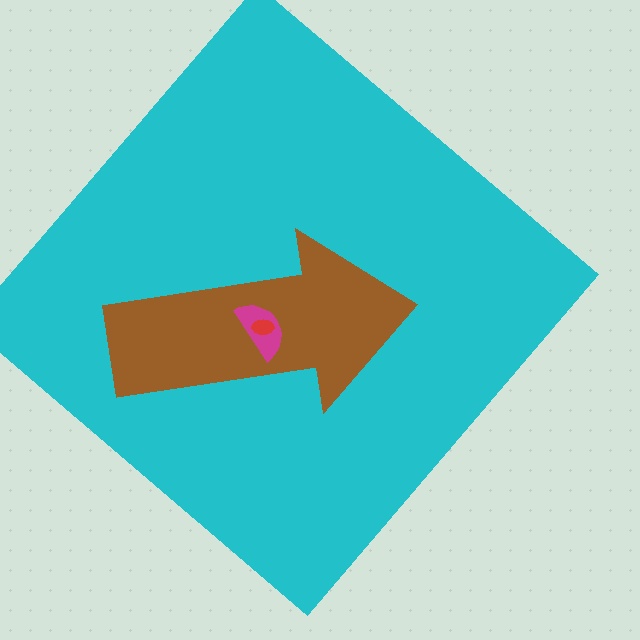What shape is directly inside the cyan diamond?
The brown arrow.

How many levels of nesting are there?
4.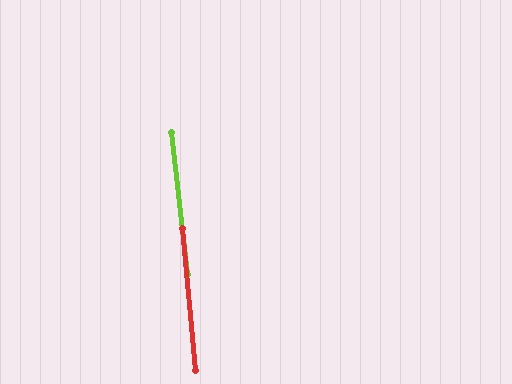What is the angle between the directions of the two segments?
Approximately 1 degree.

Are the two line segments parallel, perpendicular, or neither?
Parallel — their directions differ by only 1.2°.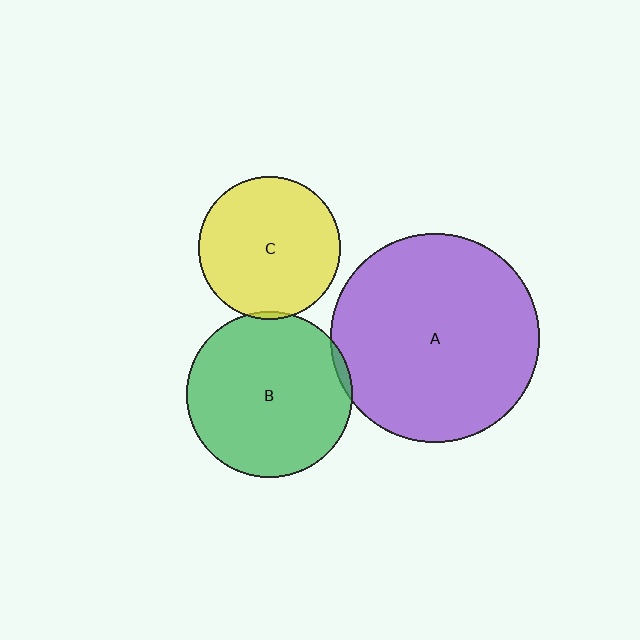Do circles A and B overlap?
Yes.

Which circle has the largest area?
Circle A (purple).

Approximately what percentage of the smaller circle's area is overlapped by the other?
Approximately 5%.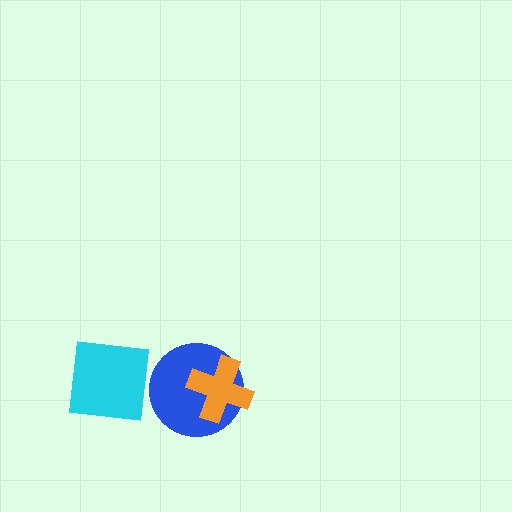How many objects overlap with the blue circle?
1 object overlaps with the blue circle.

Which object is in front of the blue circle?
The orange cross is in front of the blue circle.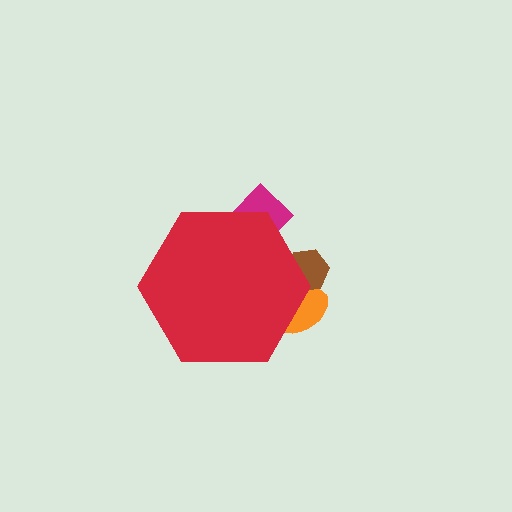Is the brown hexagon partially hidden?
Yes, the brown hexagon is partially hidden behind the red hexagon.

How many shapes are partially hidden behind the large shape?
3 shapes are partially hidden.